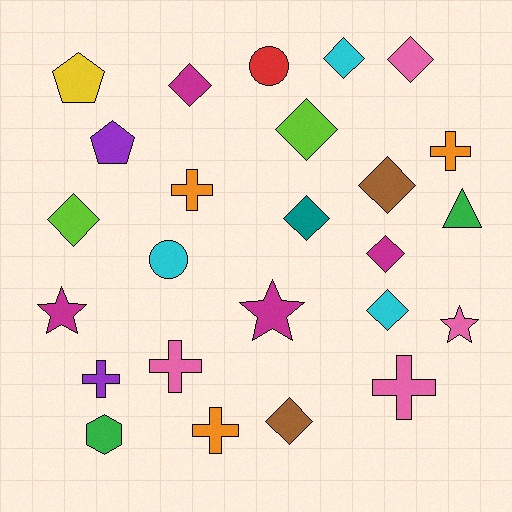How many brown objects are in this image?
There are 2 brown objects.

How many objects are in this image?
There are 25 objects.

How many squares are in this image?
There are no squares.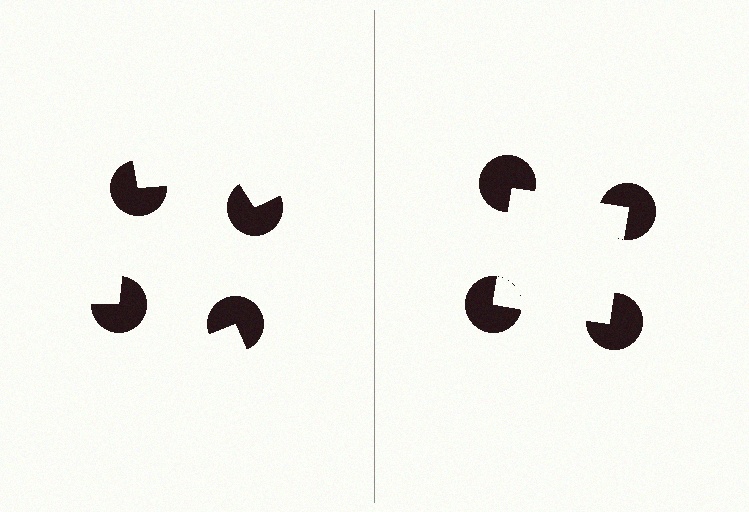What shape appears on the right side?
An illusory square.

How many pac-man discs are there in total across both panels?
8 — 4 on each side.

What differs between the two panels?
The pac-man discs are positioned identically on both sides; only the wedge orientations differ. On the right they align to a square; on the left they are misaligned.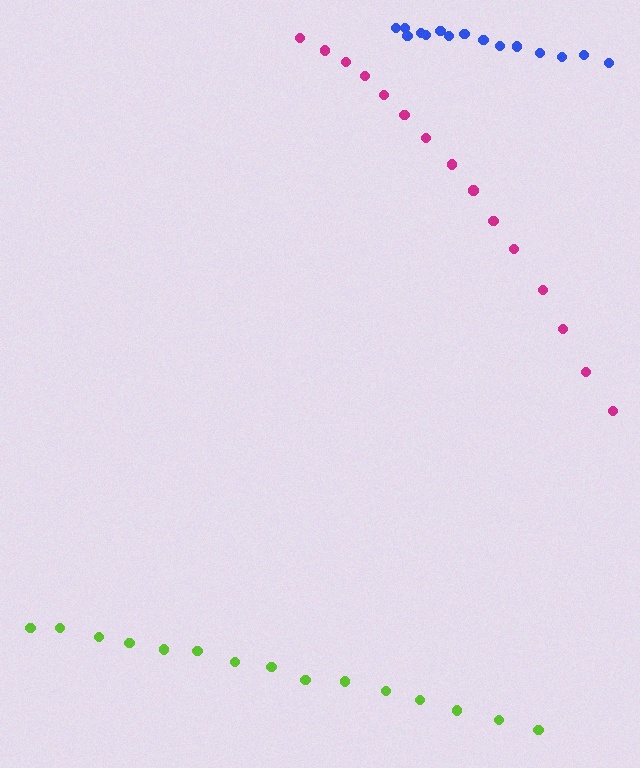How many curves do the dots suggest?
There are 3 distinct paths.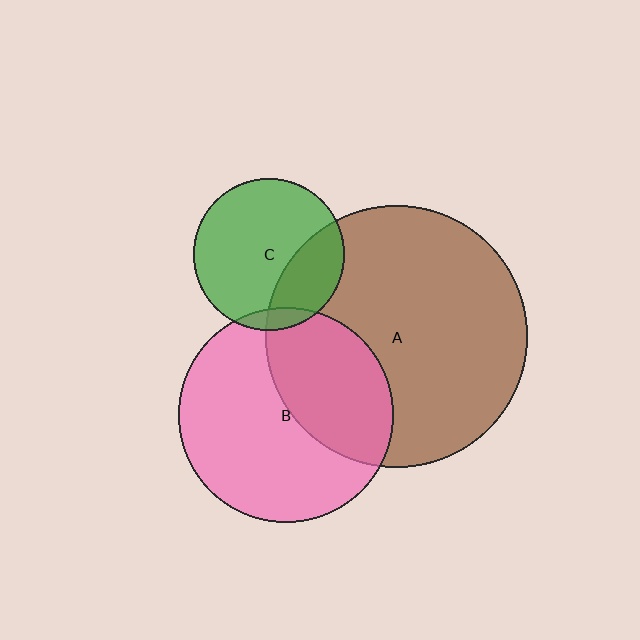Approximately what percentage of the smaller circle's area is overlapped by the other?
Approximately 25%.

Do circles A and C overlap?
Yes.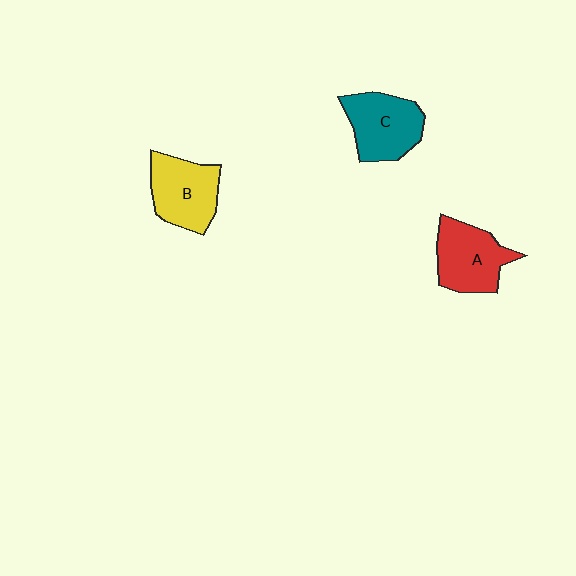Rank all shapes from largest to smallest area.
From largest to smallest: B (yellow), C (teal), A (red).